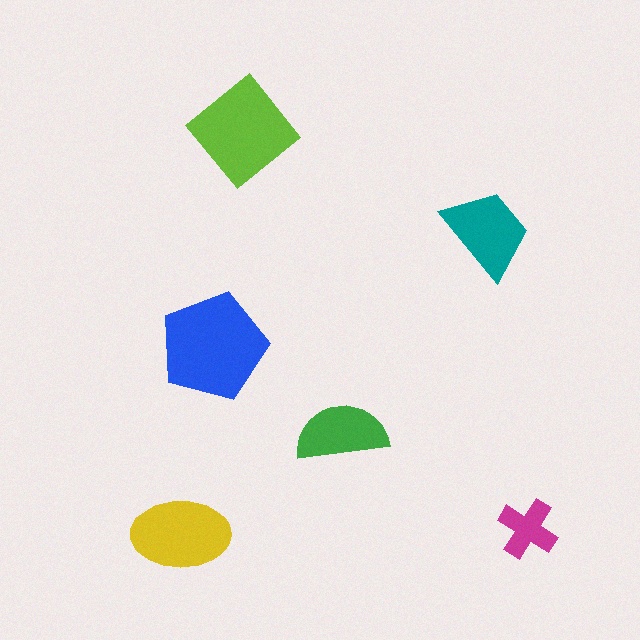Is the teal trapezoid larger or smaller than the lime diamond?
Smaller.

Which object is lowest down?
The yellow ellipse is bottommost.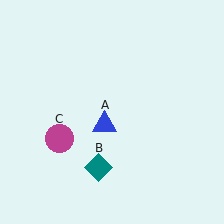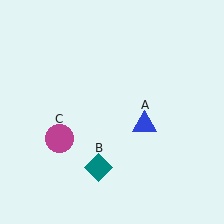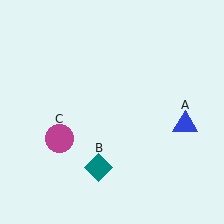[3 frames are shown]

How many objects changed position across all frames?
1 object changed position: blue triangle (object A).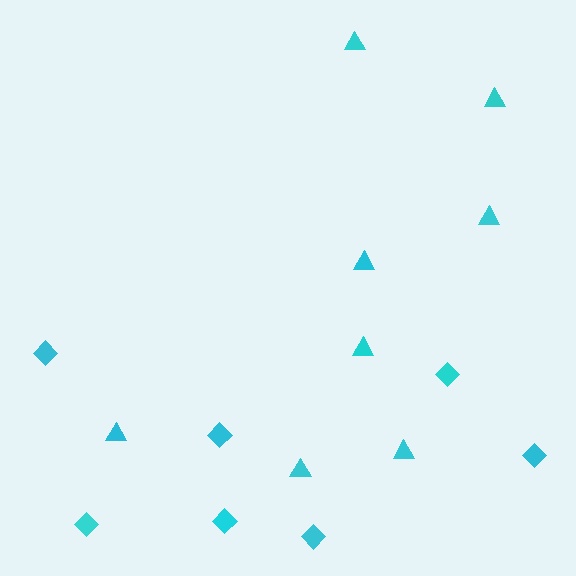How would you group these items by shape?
There are 2 groups: one group of diamonds (7) and one group of triangles (8).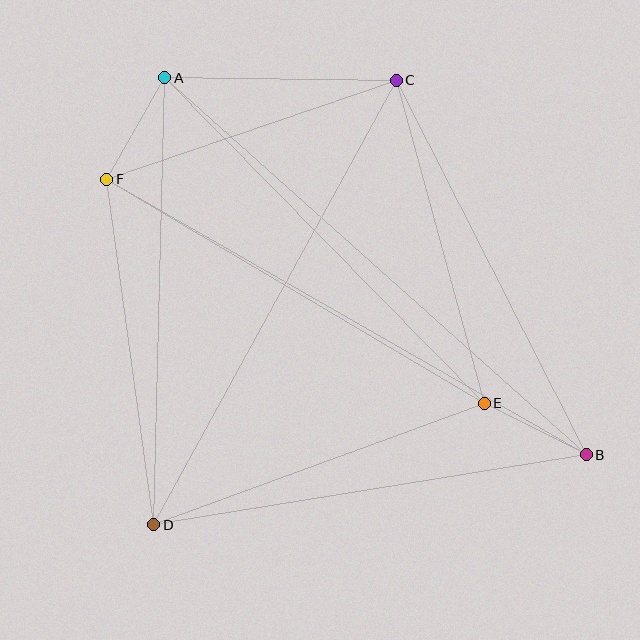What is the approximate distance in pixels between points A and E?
The distance between A and E is approximately 456 pixels.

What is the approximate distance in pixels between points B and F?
The distance between B and F is approximately 553 pixels.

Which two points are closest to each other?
Points B and E are closest to each other.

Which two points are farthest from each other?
Points A and B are farthest from each other.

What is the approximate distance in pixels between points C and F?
The distance between C and F is approximately 306 pixels.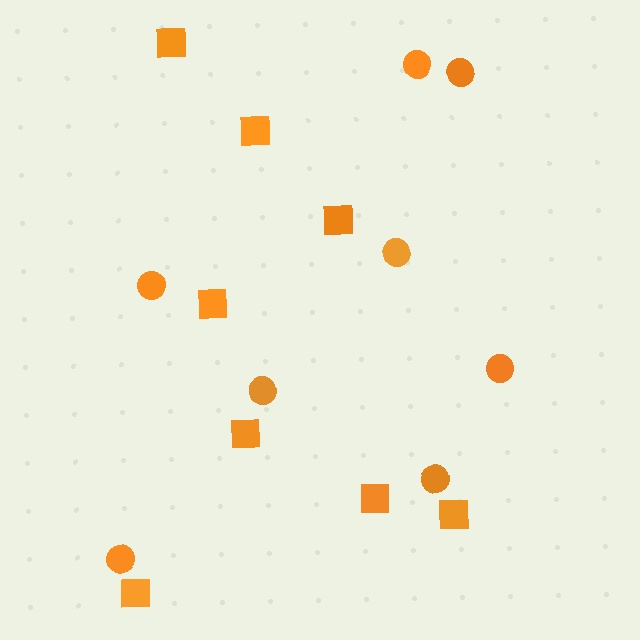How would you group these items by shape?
There are 2 groups: one group of circles (8) and one group of squares (8).